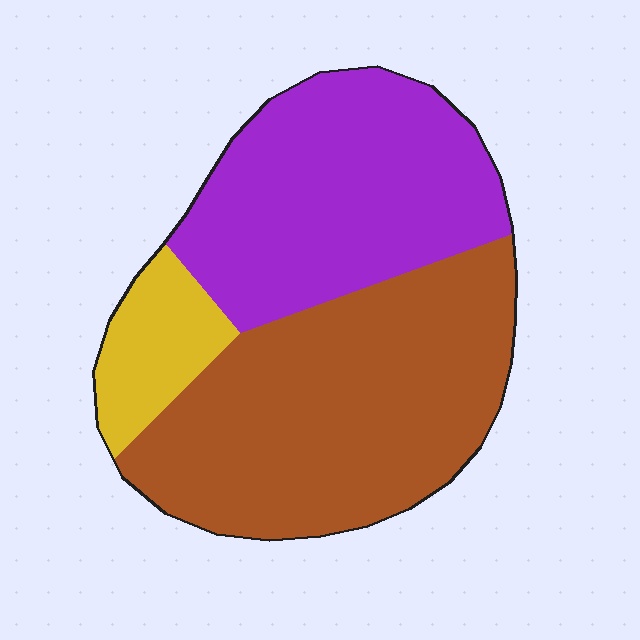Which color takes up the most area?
Brown, at roughly 50%.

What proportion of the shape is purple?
Purple covers around 40% of the shape.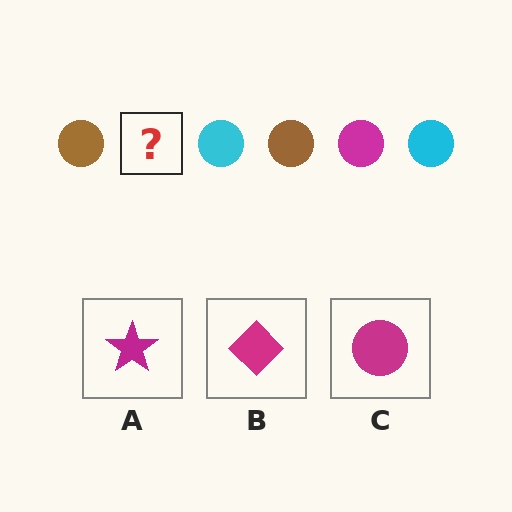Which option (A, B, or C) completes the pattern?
C.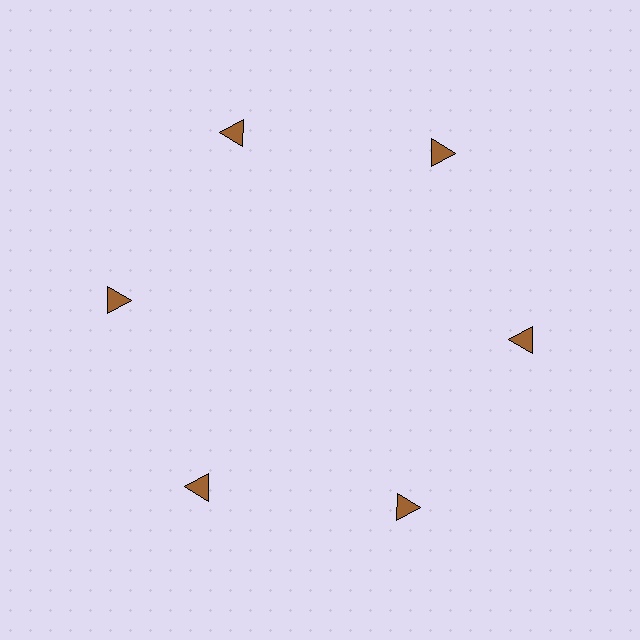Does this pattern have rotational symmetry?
Yes, this pattern has 6-fold rotational symmetry. It looks the same after rotating 60 degrees around the center.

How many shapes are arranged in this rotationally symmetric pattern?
There are 6 shapes, arranged in 6 groups of 1.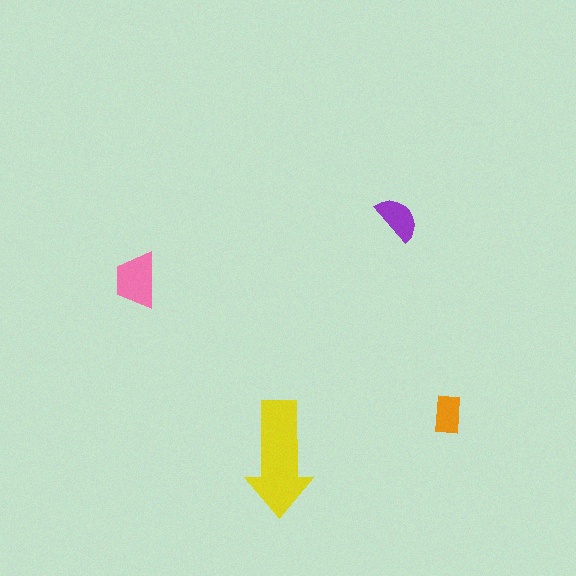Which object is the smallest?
The orange rectangle.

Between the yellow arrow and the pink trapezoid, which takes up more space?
The yellow arrow.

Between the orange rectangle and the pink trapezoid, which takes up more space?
The pink trapezoid.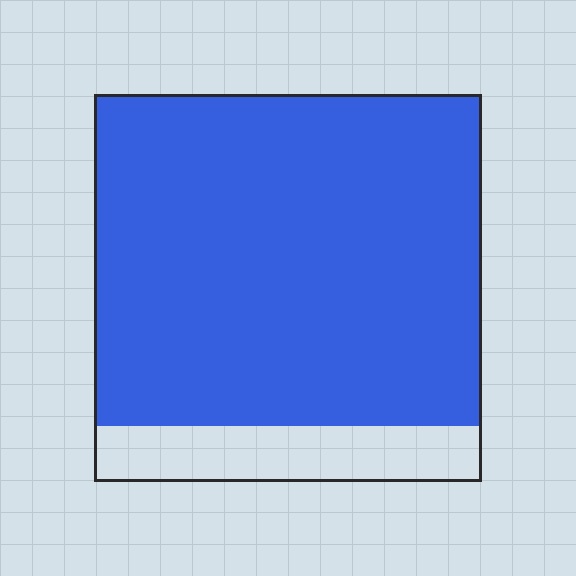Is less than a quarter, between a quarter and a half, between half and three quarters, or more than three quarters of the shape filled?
More than three quarters.